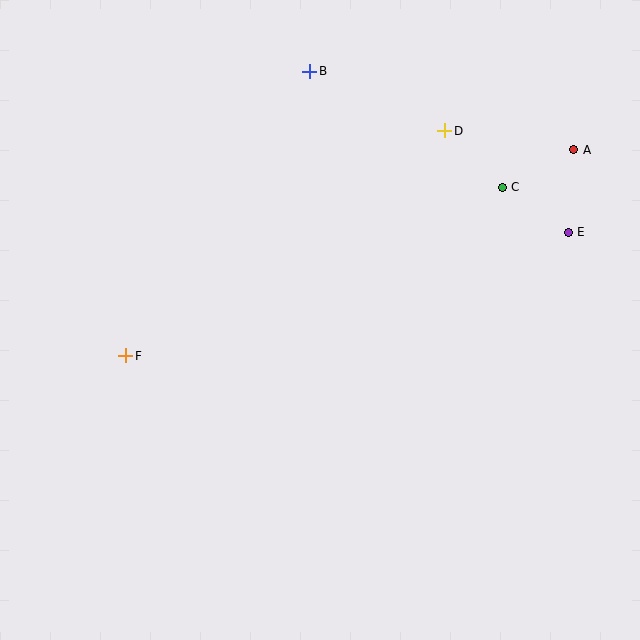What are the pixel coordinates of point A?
Point A is at (574, 150).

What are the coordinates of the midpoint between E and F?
The midpoint between E and F is at (347, 294).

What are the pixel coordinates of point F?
Point F is at (126, 356).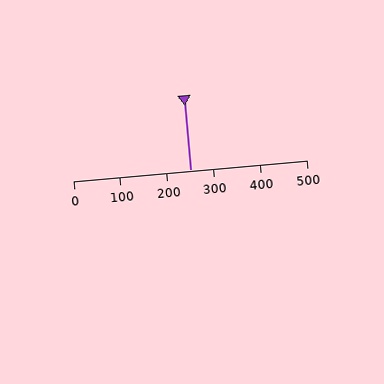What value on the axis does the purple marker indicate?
The marker indicates approximately 250.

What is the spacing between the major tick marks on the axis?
The major ticks are spaced 100 apart.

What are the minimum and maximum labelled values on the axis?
The axis runs from 0 to 500.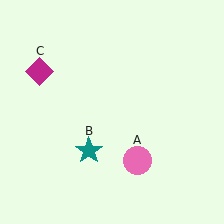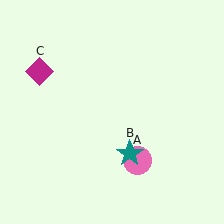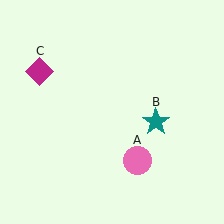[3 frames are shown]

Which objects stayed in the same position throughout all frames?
Pink circle (object A) and magenta diamond (object C) remained stationary.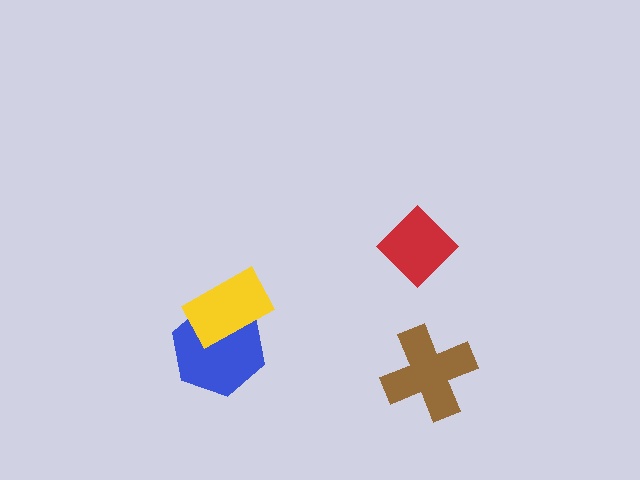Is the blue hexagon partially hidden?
Yes, it is partially covered by another shape.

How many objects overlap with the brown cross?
0 objects overlap with the brown cross.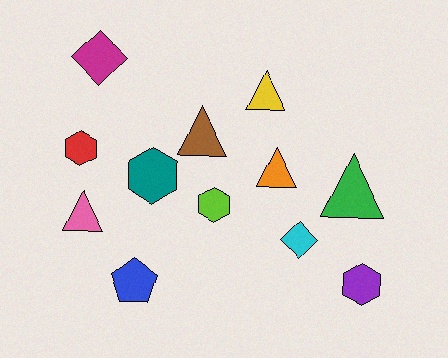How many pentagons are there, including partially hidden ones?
There is 1 pentagon.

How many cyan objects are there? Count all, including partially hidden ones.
There is 1 cyan object.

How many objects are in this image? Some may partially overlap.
There are 12 objects.